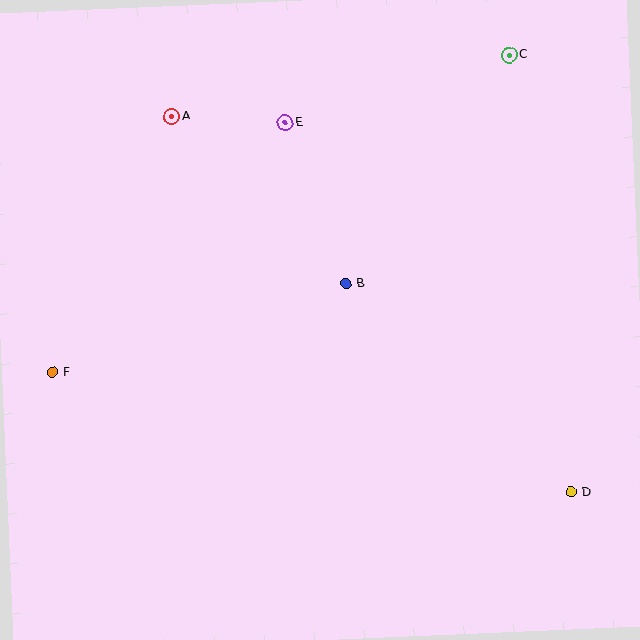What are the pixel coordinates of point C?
Point C is at (509, 55).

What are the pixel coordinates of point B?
Point B is at (346, 284).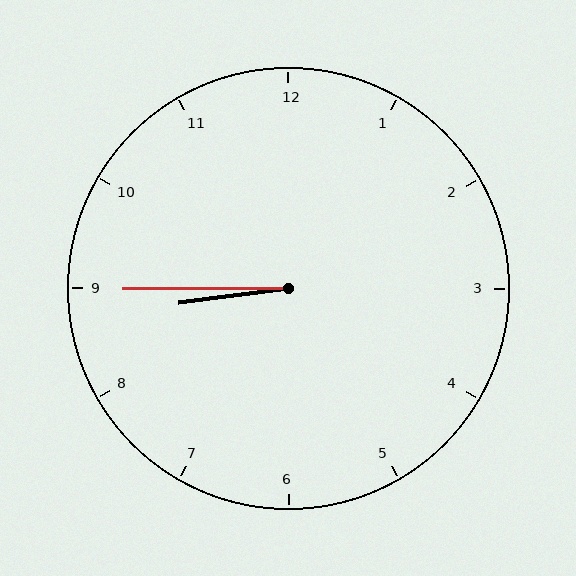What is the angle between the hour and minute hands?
Approximately 8 degrees.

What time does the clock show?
8:45.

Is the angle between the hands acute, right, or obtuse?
It is acute.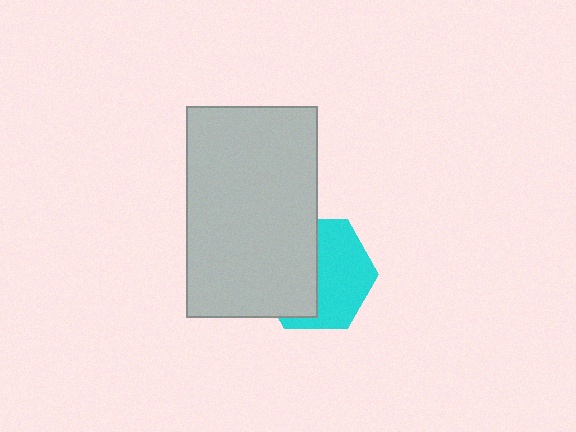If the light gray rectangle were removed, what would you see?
You would see the complete cyan hexagon.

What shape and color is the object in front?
The object in front is a light gray rectangle.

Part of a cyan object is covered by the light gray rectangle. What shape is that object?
It is a hexagon.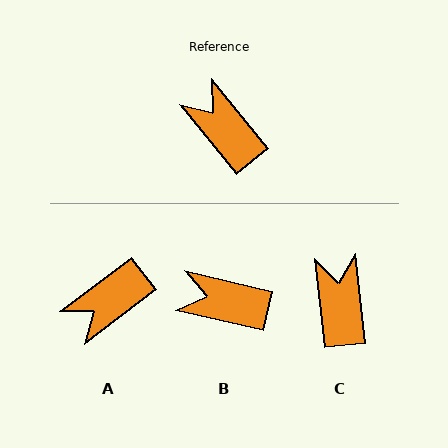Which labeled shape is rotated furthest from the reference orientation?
A, about 88 degrees away.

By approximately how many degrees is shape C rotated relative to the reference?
Approximately 33 degrees clockwise.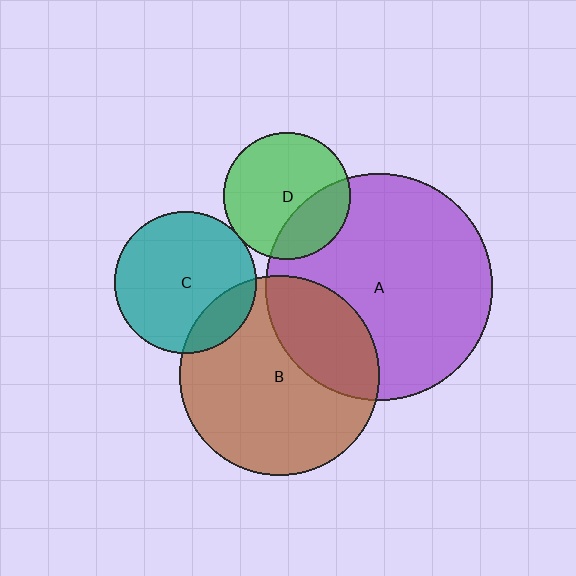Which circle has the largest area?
Circle A (purple).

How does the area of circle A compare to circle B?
Approximately 1.3 times.